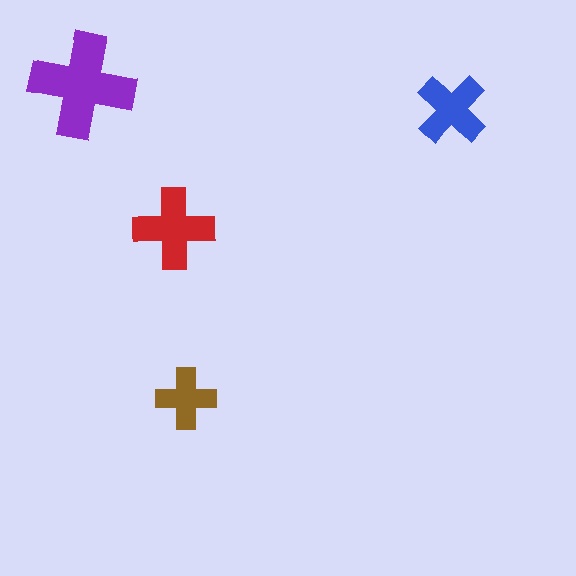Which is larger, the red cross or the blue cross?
The red one.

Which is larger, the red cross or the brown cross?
The red one.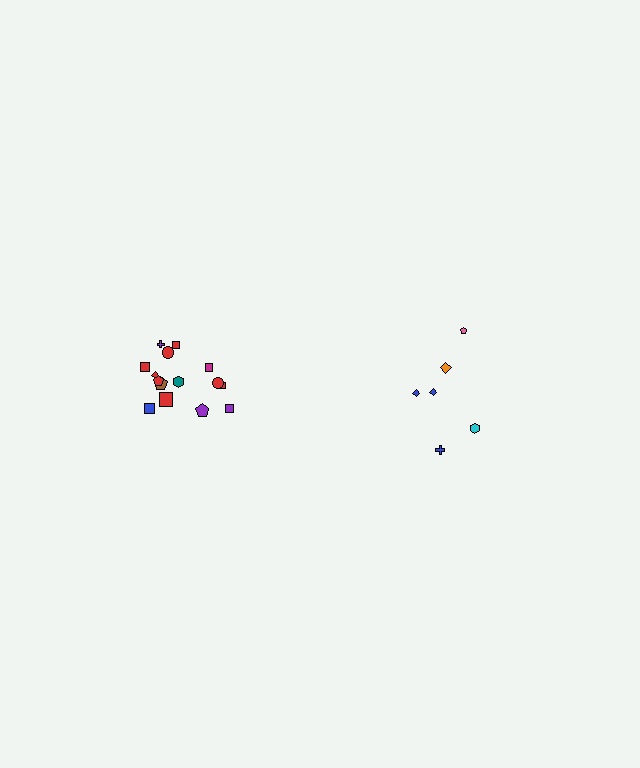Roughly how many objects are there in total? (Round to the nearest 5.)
Roughly 20 objects in total.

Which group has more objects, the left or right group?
The left group.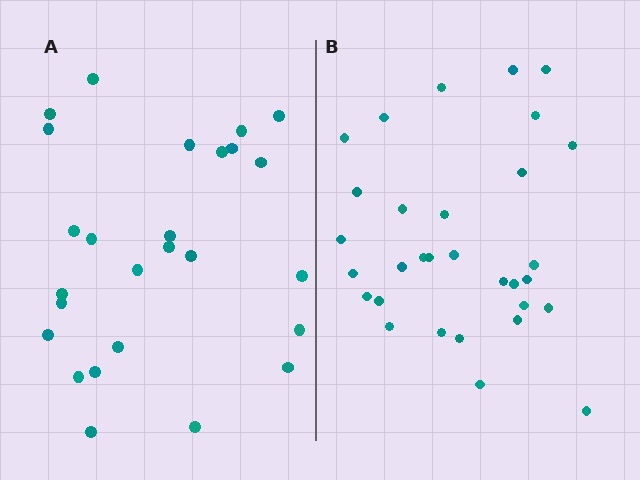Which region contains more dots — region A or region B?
Region B (the right region) has more dots.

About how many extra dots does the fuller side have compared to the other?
Region B has about 5 more dots than region A.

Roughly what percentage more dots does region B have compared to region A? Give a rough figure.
About 20% more.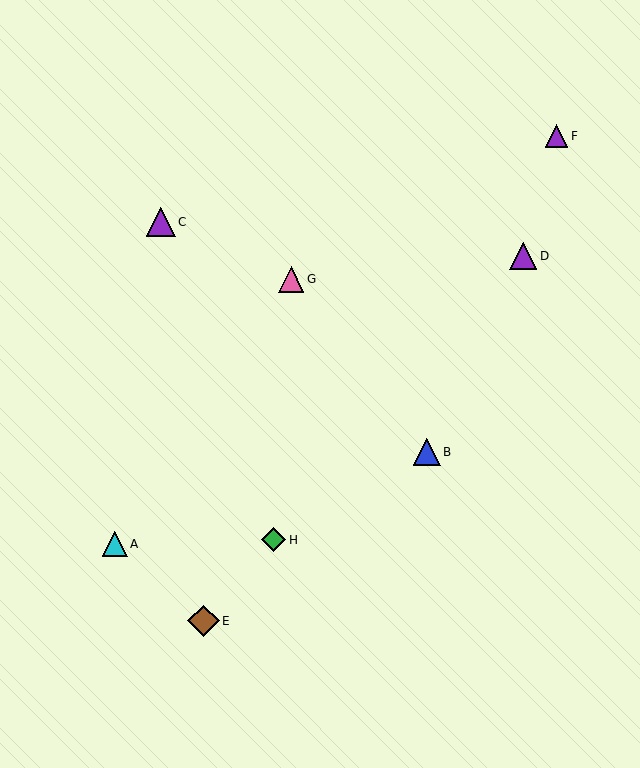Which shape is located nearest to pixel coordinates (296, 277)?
The pink triangle (labeled G) at (291, 279) is nearest to that location.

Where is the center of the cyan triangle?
The center of the cyan triangle is at (115, 544).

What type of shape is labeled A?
Shape A is a cyan triangle.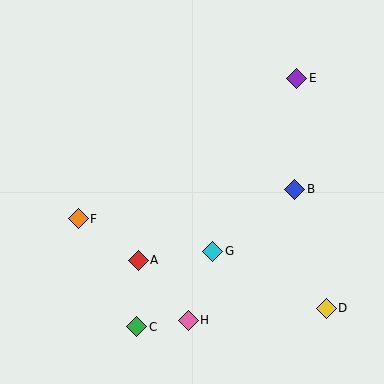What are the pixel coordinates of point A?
Point A is at (138, 260).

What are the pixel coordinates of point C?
Point C is at (137, 327).